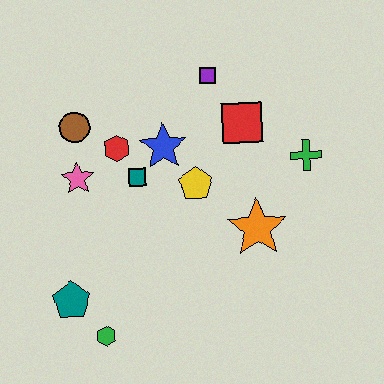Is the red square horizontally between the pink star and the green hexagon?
No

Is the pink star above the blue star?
No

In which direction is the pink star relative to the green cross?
The pink star is to the left of the green cross.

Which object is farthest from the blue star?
The green hexagon is farthest from the blue star.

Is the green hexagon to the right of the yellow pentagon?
No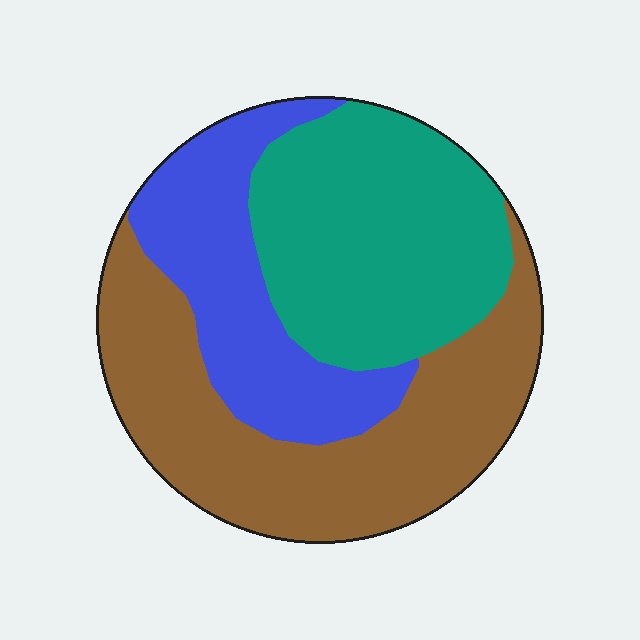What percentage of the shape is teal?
Teal covers 34% of the shape.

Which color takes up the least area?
Blue, at roughly 25%.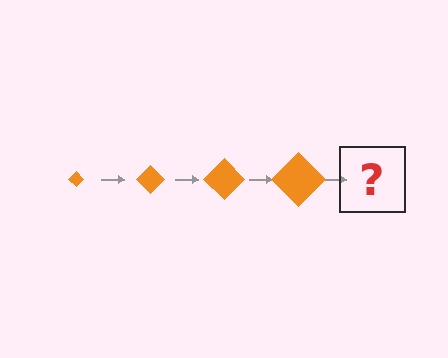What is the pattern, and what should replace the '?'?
The pattern is that the diamond gets progressively larger each step. The '?' should be an orange diamond, larger than the previous one.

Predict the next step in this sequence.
The next step is an orange diamond, larger than the previous one.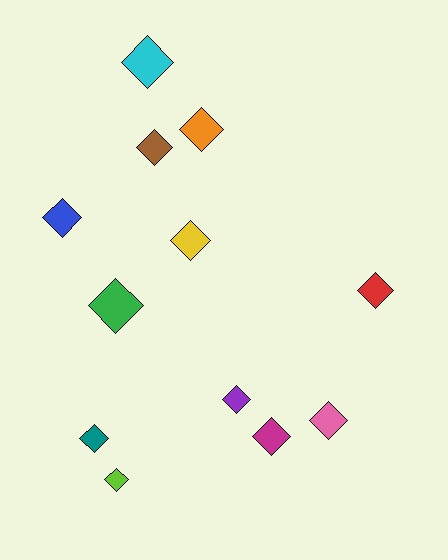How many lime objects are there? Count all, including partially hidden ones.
There is 1 lime object.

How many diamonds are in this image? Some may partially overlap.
There are 12 diamonds.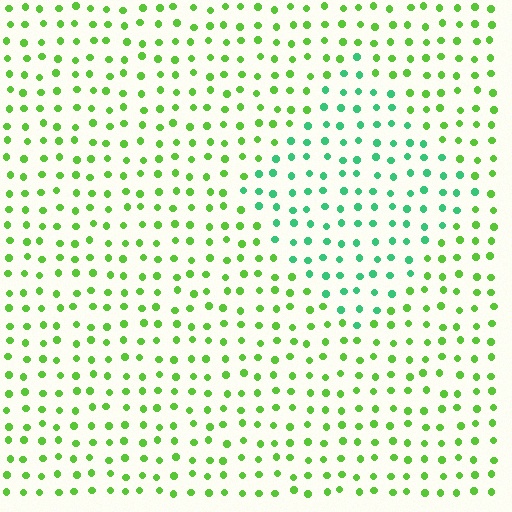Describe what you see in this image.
The image is filled with small lime elements in a uniform arrangement. A diamond-shaped region is visible where the elements are tinted to a slightly different hue, forming a subtle color boundary.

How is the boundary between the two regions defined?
The boundary is defined purely by a slight shift in hue (about 41 degrees). Spacing, size, and orientation are identical on both sides.